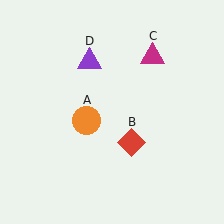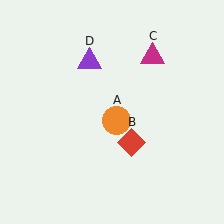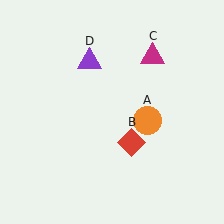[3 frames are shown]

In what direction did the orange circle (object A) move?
The orange circle (object A) moved right.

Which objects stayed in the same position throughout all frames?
Red diamond (object B) and magenta triangle (object C) and purple triangle (object D) remained stationary.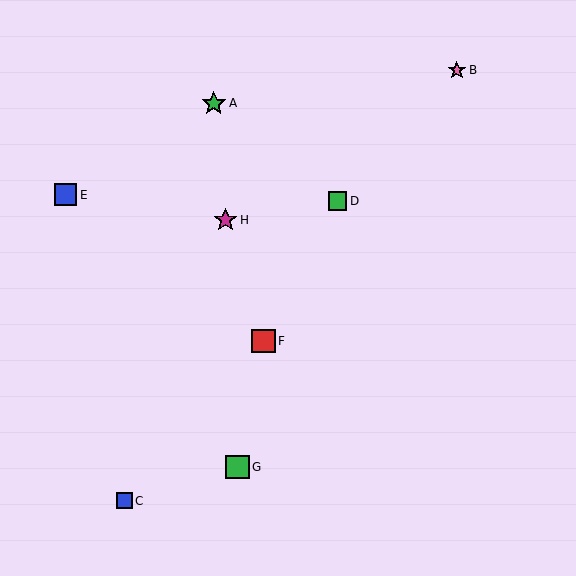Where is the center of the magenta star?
The center of the magenta star is at (226, 220).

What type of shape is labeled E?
Shape E is a blue square.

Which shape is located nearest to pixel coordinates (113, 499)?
The blue square (labeled C) at (124, 501) is nearest to that location.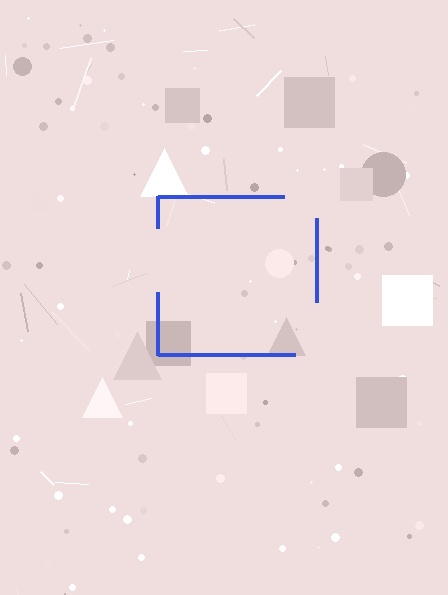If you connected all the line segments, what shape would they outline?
They would outline a square.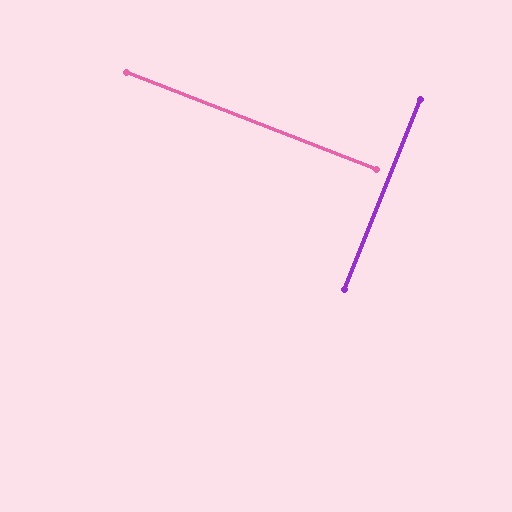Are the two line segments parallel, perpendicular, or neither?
Perpendicular — they meet at approximately 90°.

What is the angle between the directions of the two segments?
Approximately 90 degrees.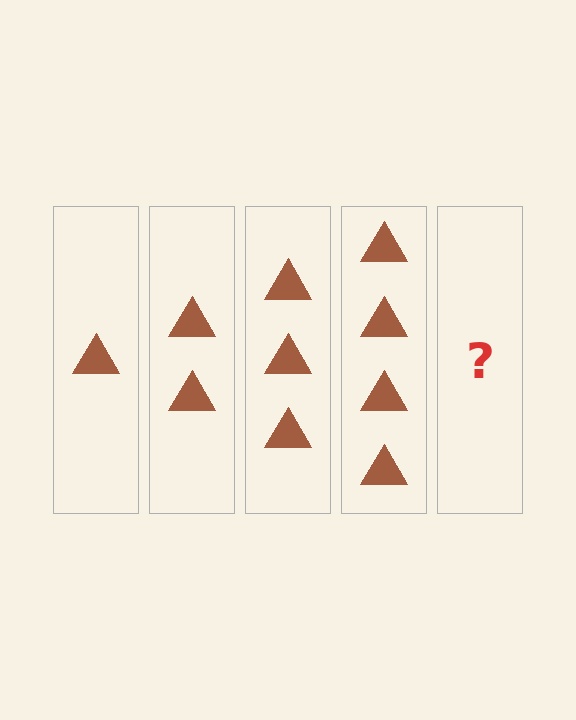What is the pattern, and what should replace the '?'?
The pattern is that each step adds one more triangle. The '?' should be 5 triangles.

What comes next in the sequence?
The next element should be 5 triangles.